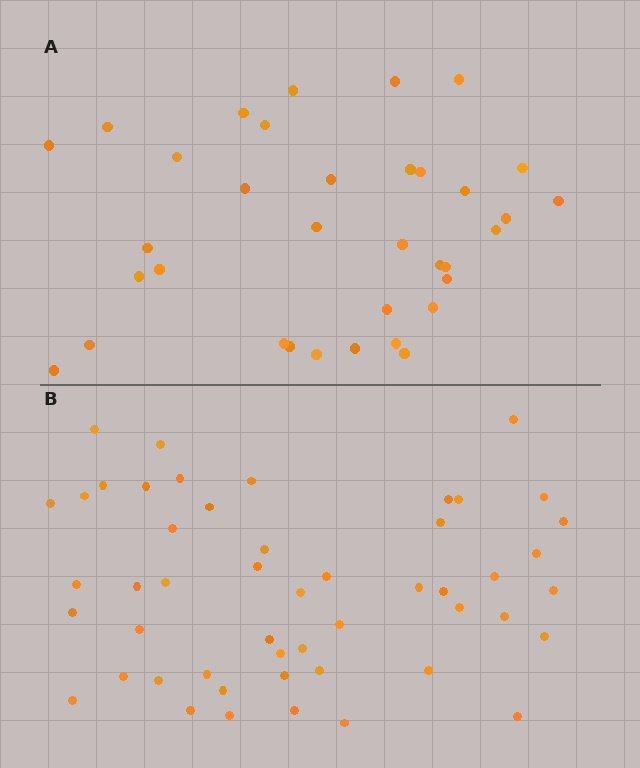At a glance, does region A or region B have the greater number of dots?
Region B (the bottom region) has more dots.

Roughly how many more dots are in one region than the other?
Region B has approximately 15 more dots than region A.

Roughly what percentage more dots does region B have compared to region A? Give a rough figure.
About 45% more.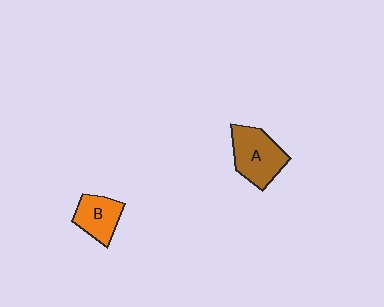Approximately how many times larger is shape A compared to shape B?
Approximately 1.4 times.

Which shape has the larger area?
Shape A (brown).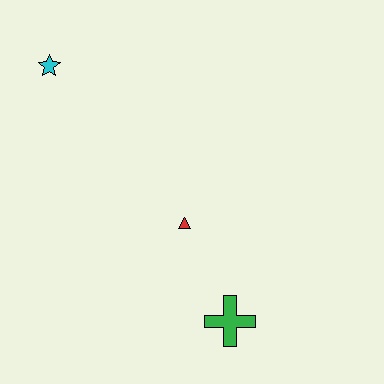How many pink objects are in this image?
There are no pink objects.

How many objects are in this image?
There are 3 objects.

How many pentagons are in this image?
There are no pentagons.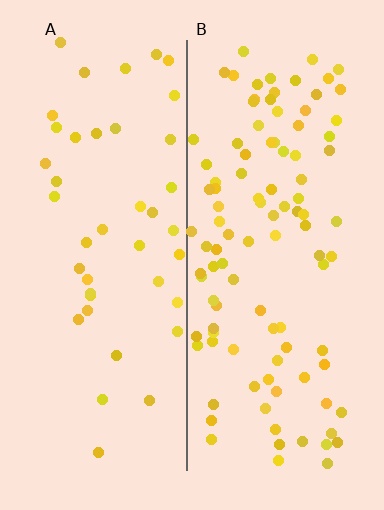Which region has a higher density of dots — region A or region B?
B (the right).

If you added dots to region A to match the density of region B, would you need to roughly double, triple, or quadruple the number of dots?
Approximately double.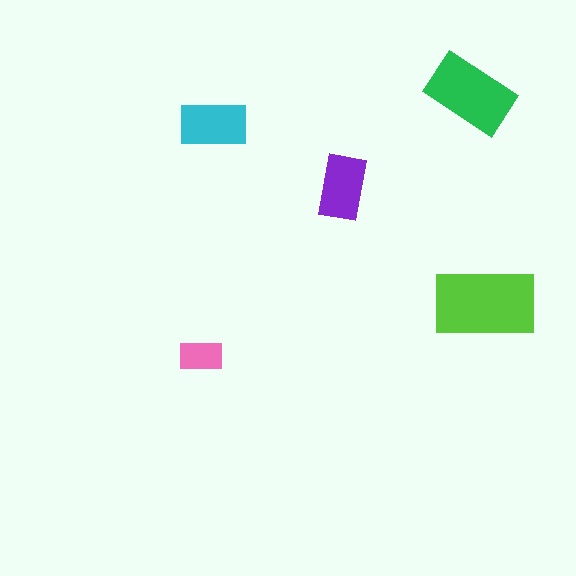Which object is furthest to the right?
The lime rectangle is rightmost.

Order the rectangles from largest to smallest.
the lime one, the green one, the cyan one, the purple one, the pink one.